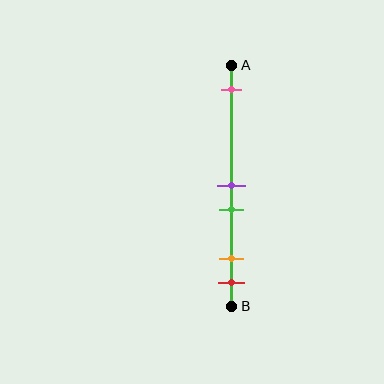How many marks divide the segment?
There are 5 marks dividing the segment.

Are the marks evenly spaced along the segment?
No, the marks are not evenly spaced.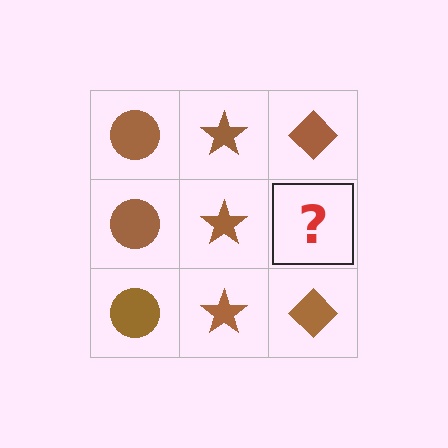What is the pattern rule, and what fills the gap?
The rule is that each column has a consistent shape. The gap should be filled with a brown diamond.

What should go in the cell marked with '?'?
The missing cell should contain a brown diamond.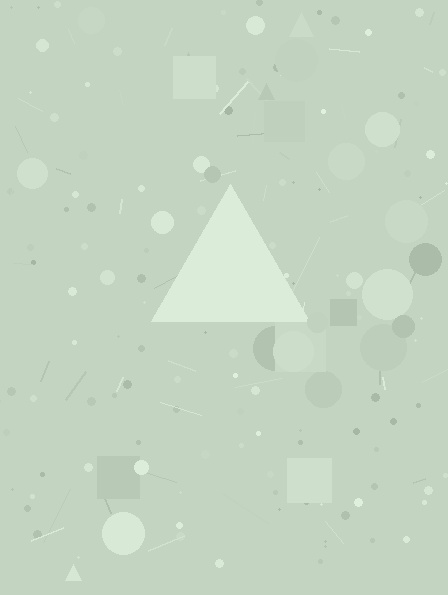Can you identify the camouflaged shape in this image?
The camouflaged shape is a triangle.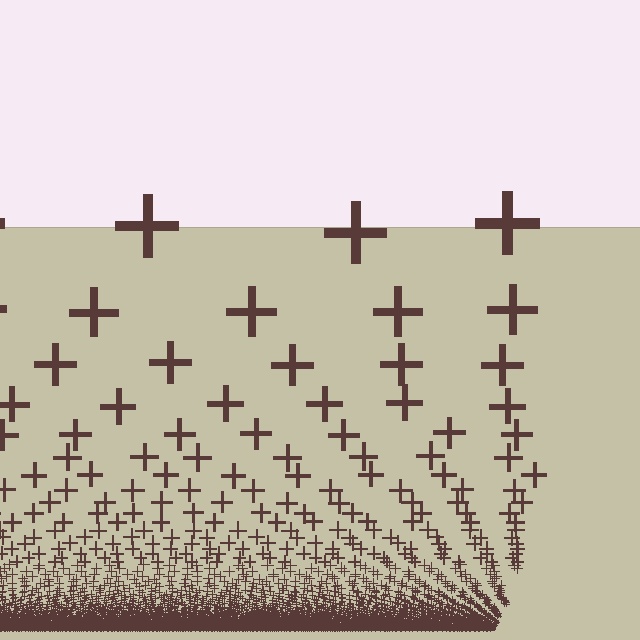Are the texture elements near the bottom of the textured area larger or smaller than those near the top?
Smaller. The gradient is inverted — elements near the bottom are smaller and denser.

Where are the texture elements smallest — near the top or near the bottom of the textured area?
Near the bottom.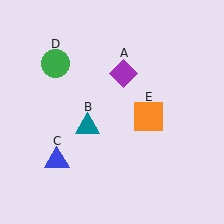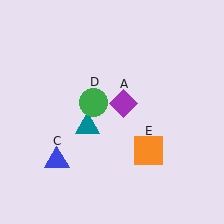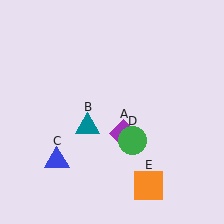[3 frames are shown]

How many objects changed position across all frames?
3 objects changed position: purple diamond (object A), green circle (object D), orange square (object E).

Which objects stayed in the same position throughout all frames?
Teal triangle (object B) and blue triangle (object C) remained stationary.